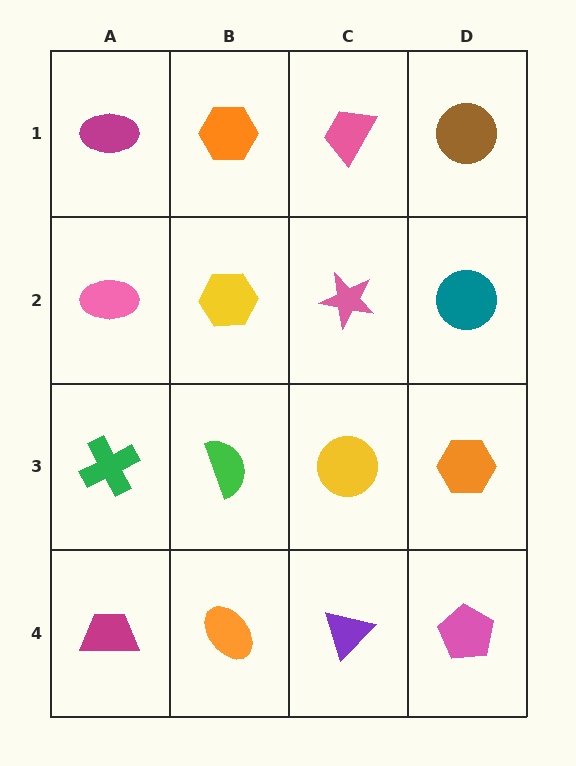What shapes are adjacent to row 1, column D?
A teal circle (row 2, column D), a pink trapezoid (row 1, column C).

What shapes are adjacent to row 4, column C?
A yellow circle (row 3, column C), an orange ellipse (row 4, column B), a pink pentagon (row 4, column D).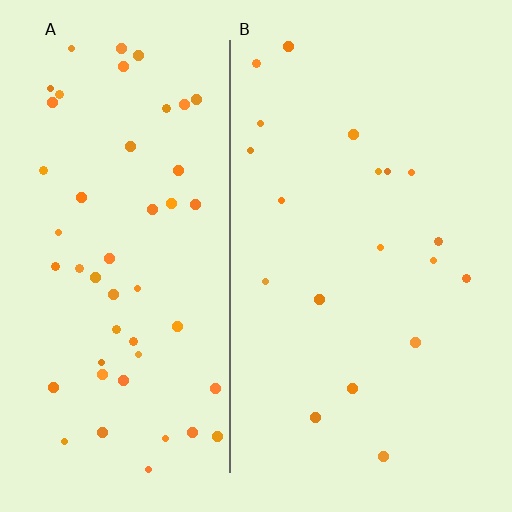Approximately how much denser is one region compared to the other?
Approximately 2.7× — region A over region B.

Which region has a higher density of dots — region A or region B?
A (the left).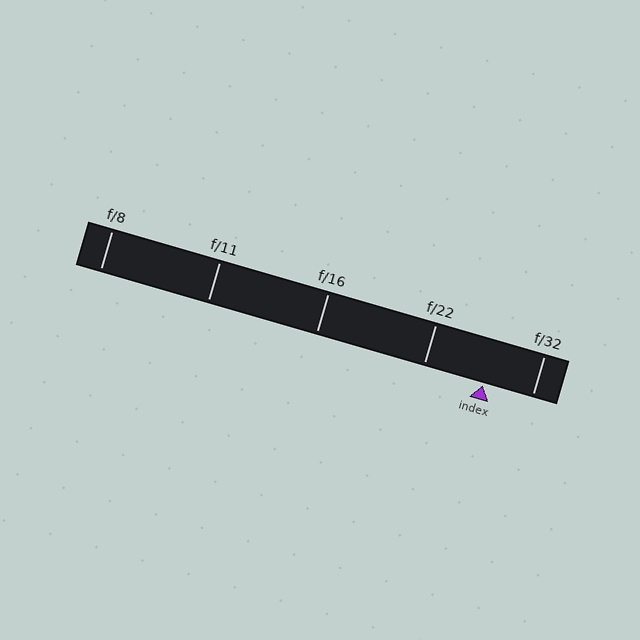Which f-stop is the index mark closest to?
The index mark is closest to f/32.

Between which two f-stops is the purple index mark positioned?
The index mark is between f/22 and f/32.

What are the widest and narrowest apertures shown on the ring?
The widest aperture shown is f/8 and the narrowest is f/32.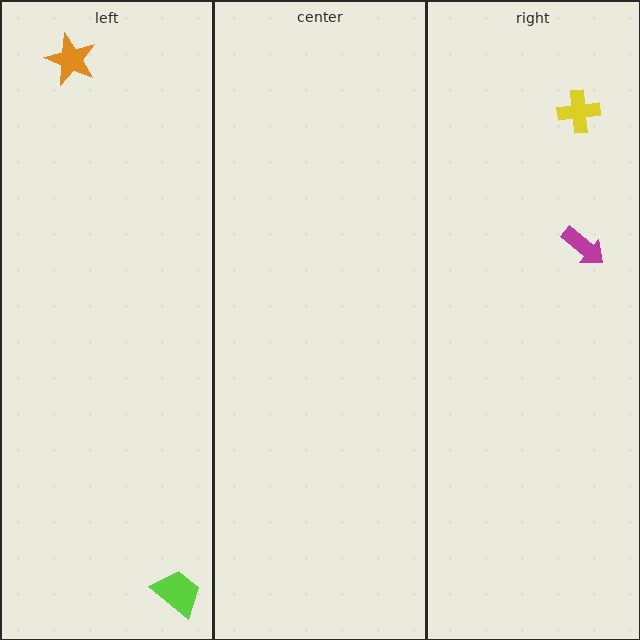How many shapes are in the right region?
2.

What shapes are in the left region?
The lime trapezoid, the orange star.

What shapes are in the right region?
The yellow cross, the magenta arrow.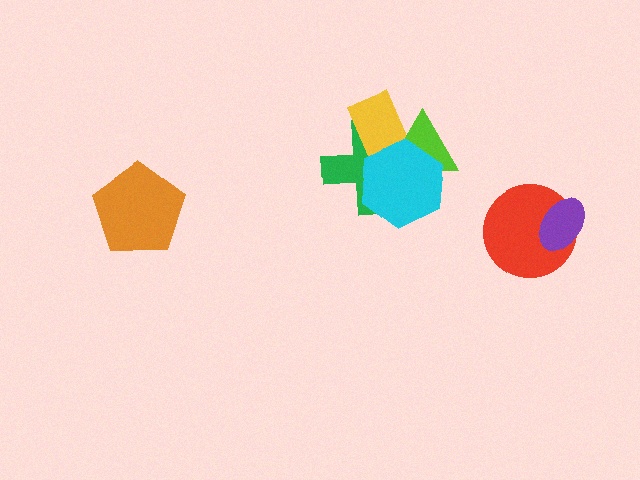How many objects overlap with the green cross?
3 objects overlap with the green cross.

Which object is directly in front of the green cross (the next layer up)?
The yellow rectangle is directly in front of the green cross.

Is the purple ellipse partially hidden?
No, no other shape covers it.